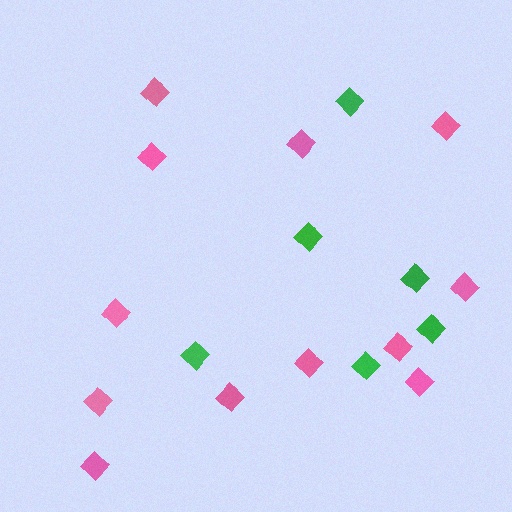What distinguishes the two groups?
There are 2 groups: one group of green diamonds (6) and one group of pink diamonds (12).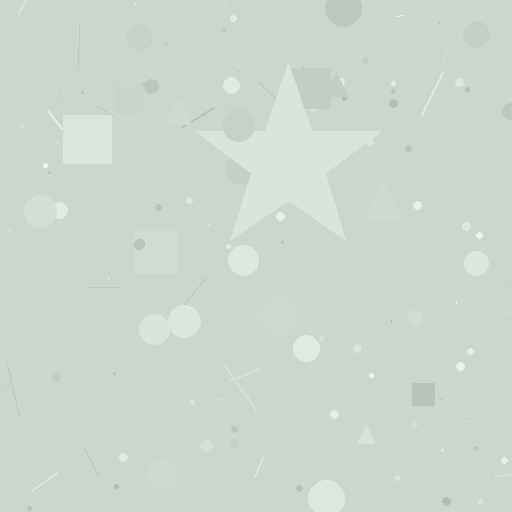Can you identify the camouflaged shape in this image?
The camouflaged shape is a star.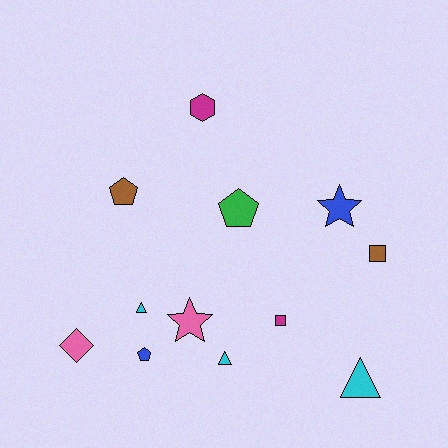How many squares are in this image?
There are 2 squares.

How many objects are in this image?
There are 12 objects.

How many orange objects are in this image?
There are no orange objects.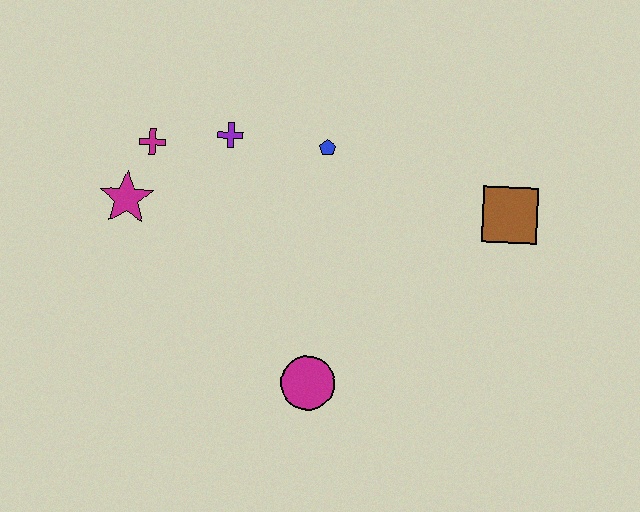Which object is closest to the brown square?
The blue pentagon is closest to the brown square.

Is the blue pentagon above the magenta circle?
Yes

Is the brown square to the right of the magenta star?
Yes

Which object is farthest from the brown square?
The magenta star is farthest from the brown square.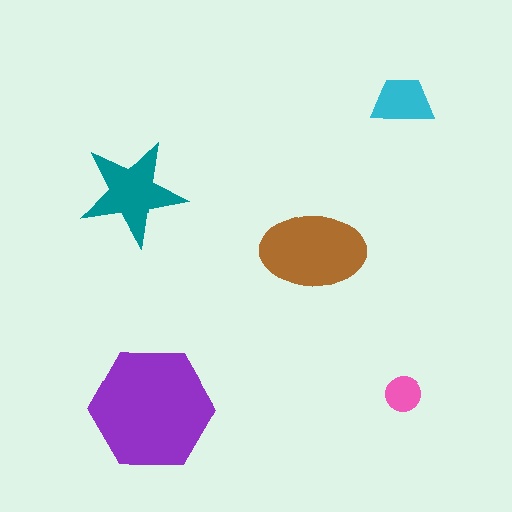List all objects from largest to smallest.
The purple hexagon, the brown ellipse, the teal star, the cyan trapezoid, the pink circle.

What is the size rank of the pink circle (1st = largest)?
5th.